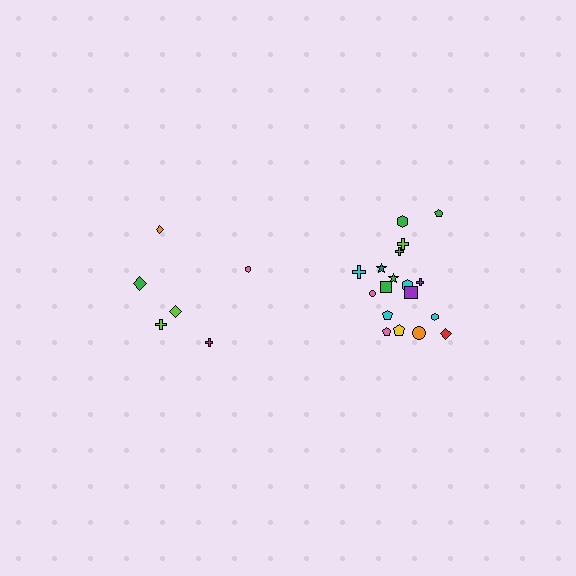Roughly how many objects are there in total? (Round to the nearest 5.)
Roughly 25 objects in total.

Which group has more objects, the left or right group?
The right group.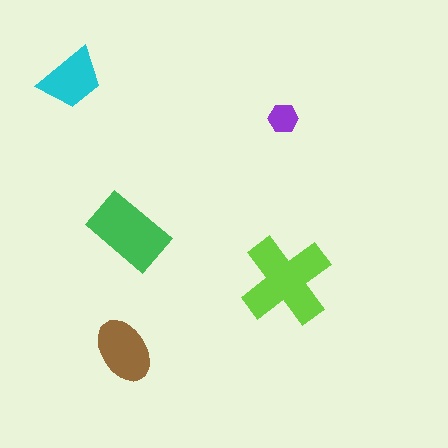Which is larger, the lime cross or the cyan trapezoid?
The lime cross.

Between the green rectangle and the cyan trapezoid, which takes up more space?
The green rectangle.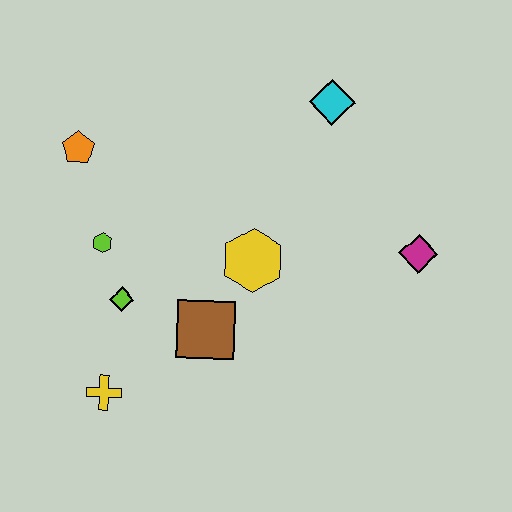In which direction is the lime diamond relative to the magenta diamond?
The lime diamond is to the left of the magenta diamond.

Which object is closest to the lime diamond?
The lime hexagon is closest to the lime diamond.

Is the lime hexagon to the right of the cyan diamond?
No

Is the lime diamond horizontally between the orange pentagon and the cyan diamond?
Yes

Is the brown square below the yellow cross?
No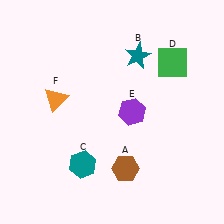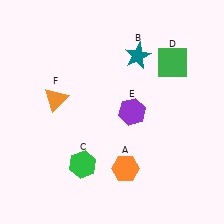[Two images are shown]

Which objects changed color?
A changed from brown to orange. C changed from teal to green.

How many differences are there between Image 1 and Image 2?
There are 2 differences between the two images.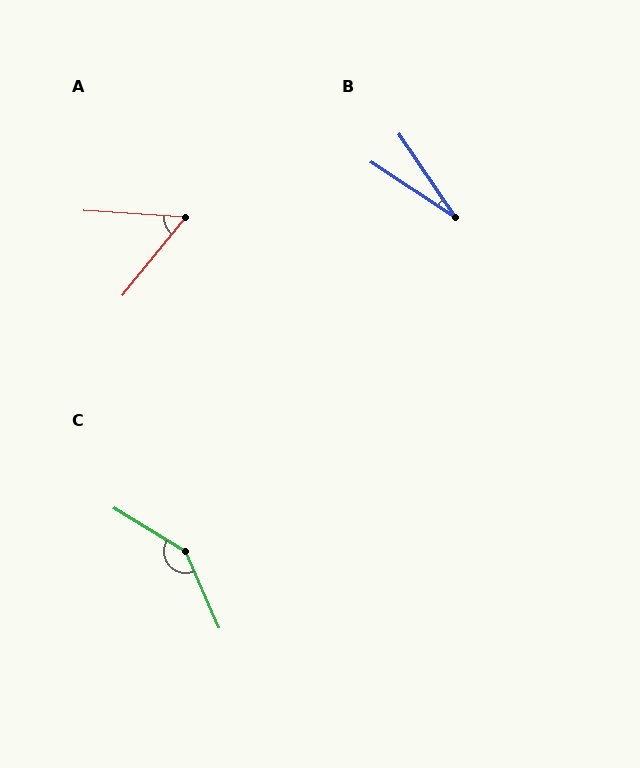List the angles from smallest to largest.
B (23°), A (55°), C (145°).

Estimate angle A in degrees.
Approximately 55 degrees.